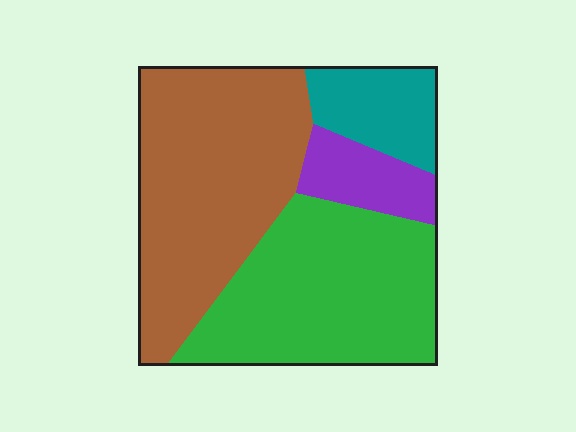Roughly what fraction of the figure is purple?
Purple takes up about one tenth (1/10) of the figure.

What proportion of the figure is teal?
Teal takes up about one eighth (1/8) of the figure.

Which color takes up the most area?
Brown, at roughly 40%.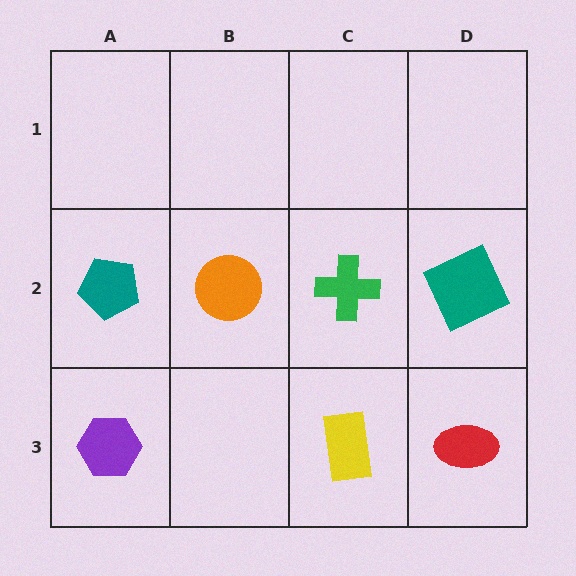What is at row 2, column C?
A green cross.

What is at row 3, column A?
A purple hexagon.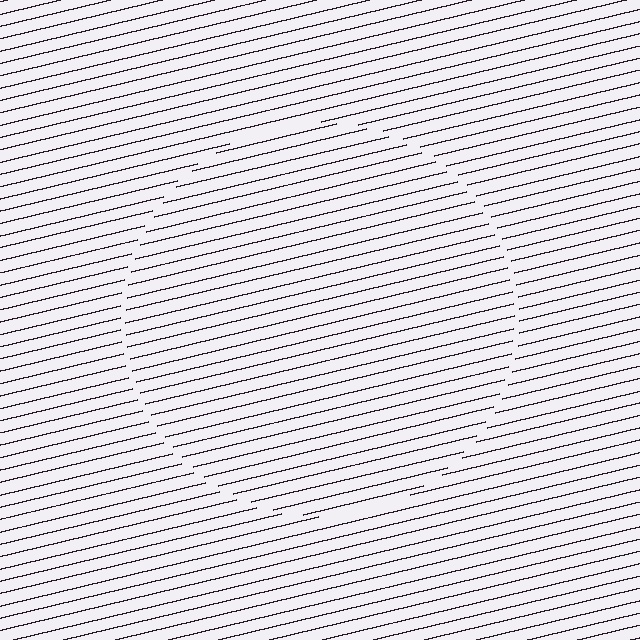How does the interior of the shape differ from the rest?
The interior of the shape contains the same grating, shifted by half a period — the contour is defined by the phase discontinuity where line-ends from the inner and outer gratings abut.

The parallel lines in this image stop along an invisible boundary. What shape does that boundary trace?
An illusory circle. The interior of the shape contains the same grating, shifted by half a period — the contour is defined by the phase discontinuity where line-ends from the inner and outer gratings abut.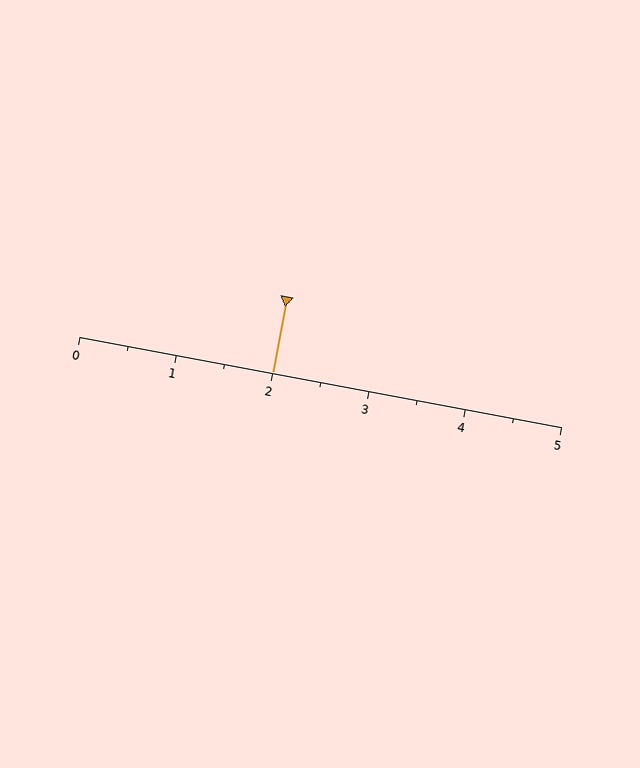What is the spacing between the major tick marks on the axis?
The major ticks are spaced 1 apart.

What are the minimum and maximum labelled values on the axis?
The axis runs from 0 to 5.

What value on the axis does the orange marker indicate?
The marker indicates approximately 2.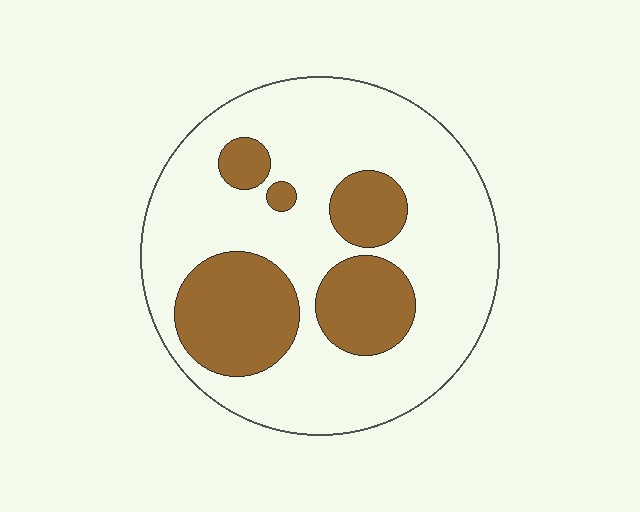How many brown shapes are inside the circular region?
5.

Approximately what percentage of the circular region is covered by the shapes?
Approximately 30%.